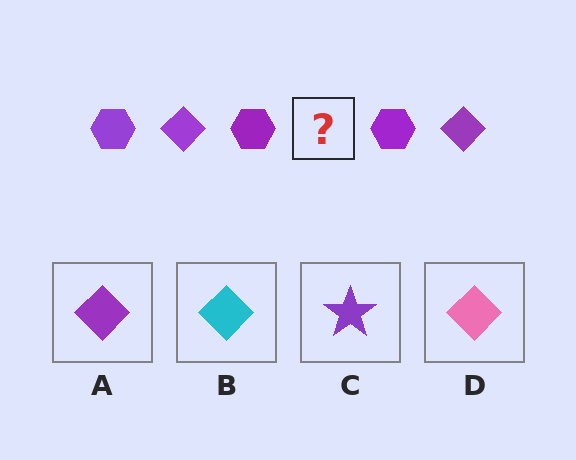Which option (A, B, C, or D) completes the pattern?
A.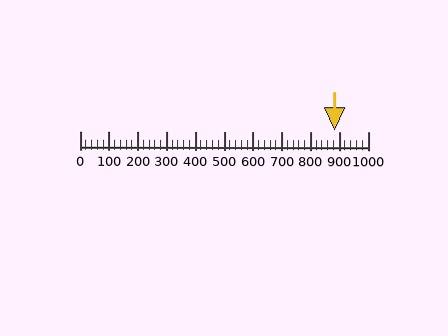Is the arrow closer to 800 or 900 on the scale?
The arrow is closer to 900.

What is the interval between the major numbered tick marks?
The major tick marks are spaced 100 units apart.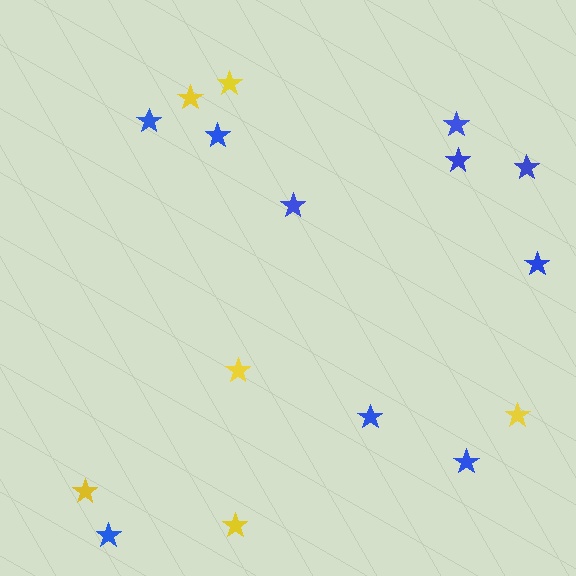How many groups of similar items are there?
There are 2 groups: one group of yellow stars (6) and one group of blue stars (10).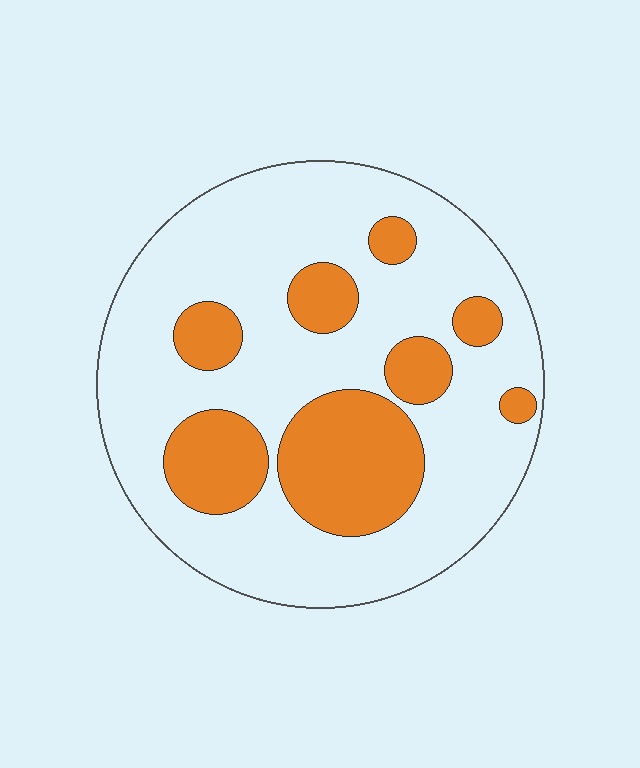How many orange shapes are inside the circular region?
8.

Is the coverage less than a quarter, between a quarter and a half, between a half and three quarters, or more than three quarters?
Between a quarter and a half.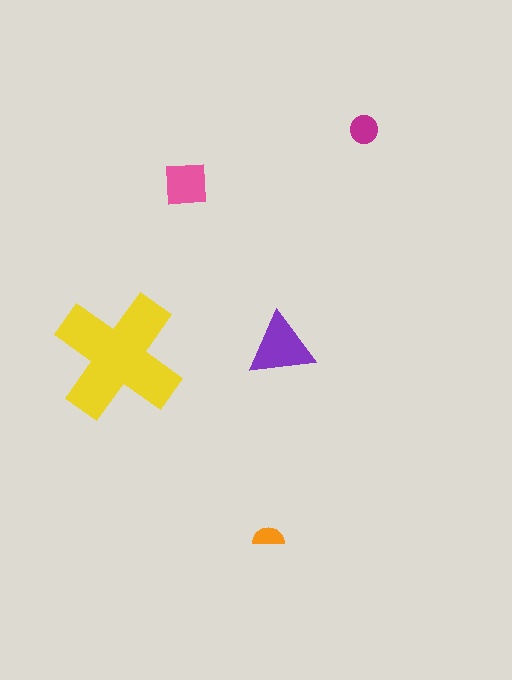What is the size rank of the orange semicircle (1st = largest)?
5th.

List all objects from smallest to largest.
The orange semicircle, the magenta circle, the pink square, the purple triangle, the yellow cross.